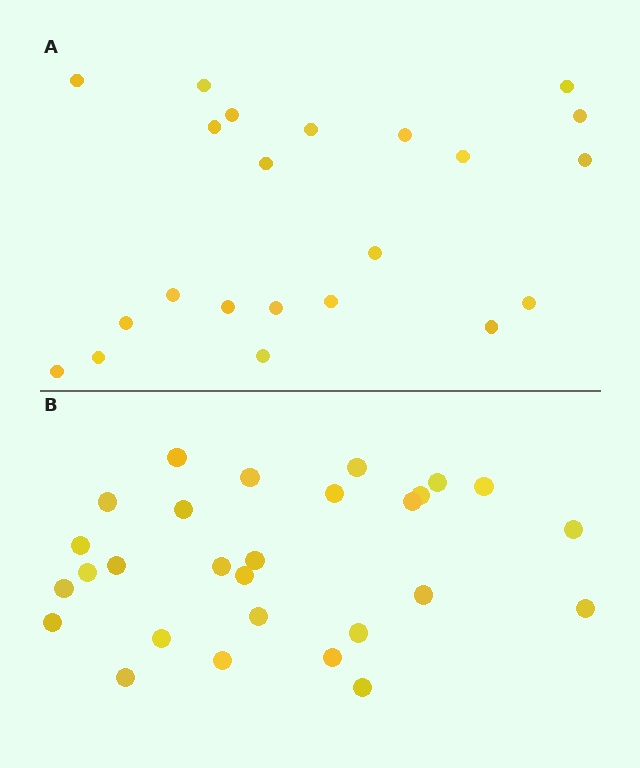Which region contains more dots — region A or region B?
Region B (the bottom region) has more dots.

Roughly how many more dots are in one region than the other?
Region B has about 6 more dots than region A.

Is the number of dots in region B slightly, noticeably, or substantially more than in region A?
Region B has noticeably more, but not dramatically so. The ratio is roughly 1.3 to 1.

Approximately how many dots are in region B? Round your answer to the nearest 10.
About 30 dots. (The exact count is 28, which rounds to 30.)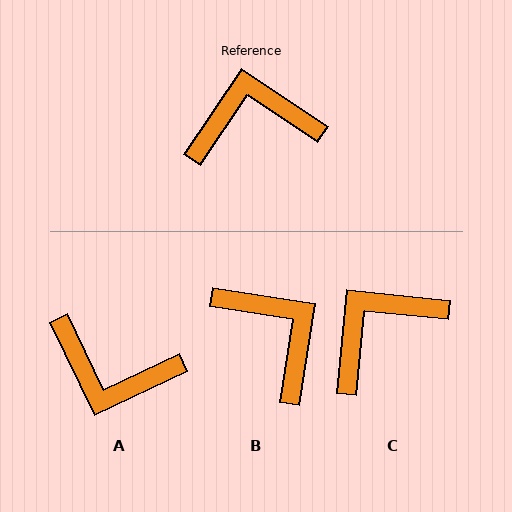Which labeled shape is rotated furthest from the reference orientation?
A, about 149 degrees away.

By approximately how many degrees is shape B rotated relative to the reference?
Approximately 65 degrees clockwise.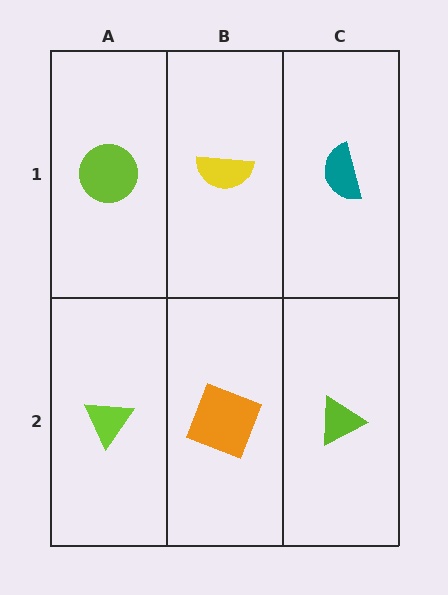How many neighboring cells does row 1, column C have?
2.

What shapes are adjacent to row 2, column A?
A lime circle (row 1, column A), an orange square (row 2, column B).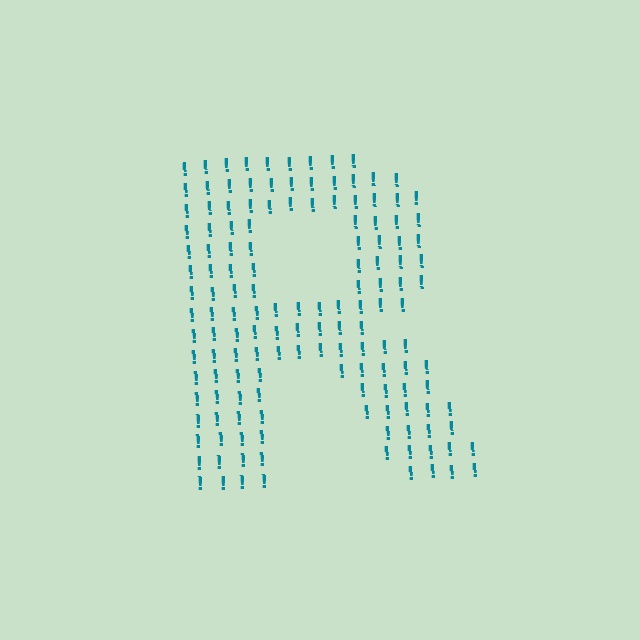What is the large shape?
The large shape is the letter R.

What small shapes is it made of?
It is made of small exclamation marks.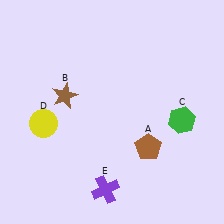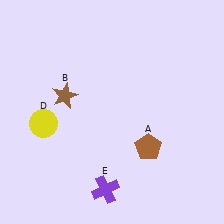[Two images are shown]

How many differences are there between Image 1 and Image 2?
There is 1 difference between the two images.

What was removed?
The green hexagon (C) was removed in Image 2.